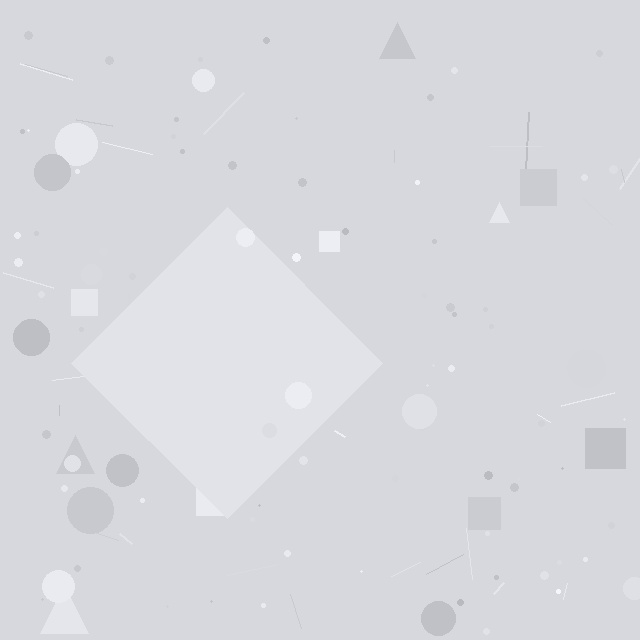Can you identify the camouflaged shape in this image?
The camouflaged shape is a diamond.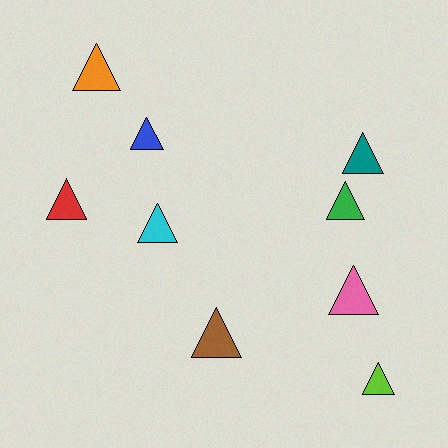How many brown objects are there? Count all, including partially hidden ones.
There is 1 brown object.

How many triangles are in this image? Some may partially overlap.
There are 9 triangles.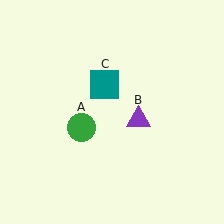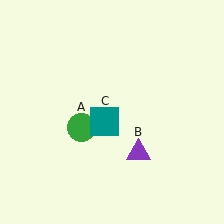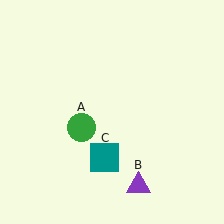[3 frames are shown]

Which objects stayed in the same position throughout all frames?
Green circle (object A) remained stationary.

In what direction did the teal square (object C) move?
The teal square (object C) moved down.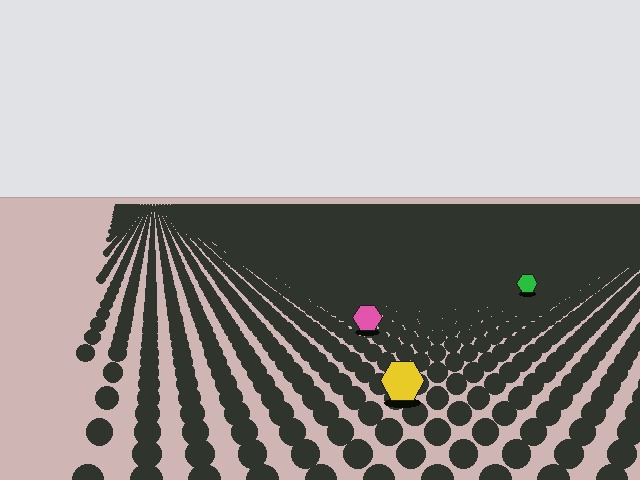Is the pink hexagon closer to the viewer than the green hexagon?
Yes. The pink hexagon is closer — you can tell from the texture gradient: the ground texture is coarser near it.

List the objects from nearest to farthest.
From nearest to farthest: the yellow hexagon, the pink hexagon, the green hexagon.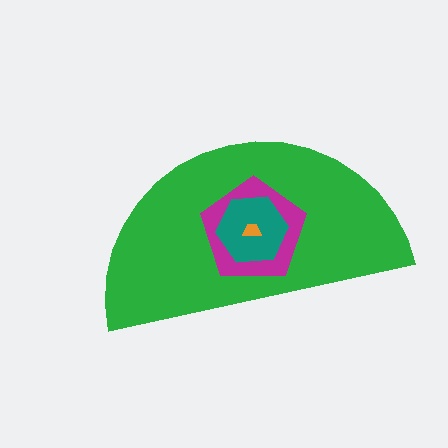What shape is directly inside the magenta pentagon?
The teal hexagon.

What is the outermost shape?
The green semicircle.